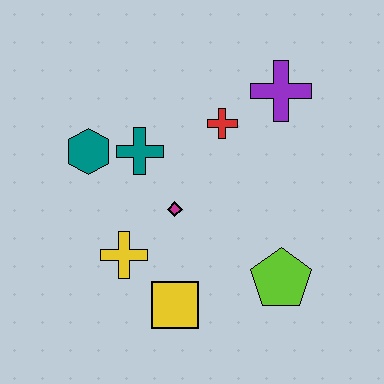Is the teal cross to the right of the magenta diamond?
No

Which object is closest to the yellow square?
The yellow cross is closest to the yellow square.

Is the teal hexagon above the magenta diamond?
Yes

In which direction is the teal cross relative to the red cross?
The teal cross is to the left of the red cross.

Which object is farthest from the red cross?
The yellow square is farthest from the red cross.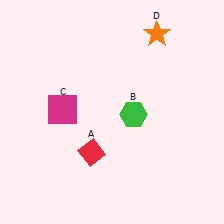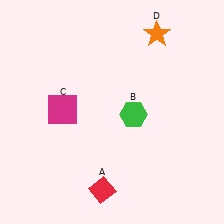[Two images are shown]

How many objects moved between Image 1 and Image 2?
1 object moved between the two images.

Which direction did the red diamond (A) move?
The red diamond (A) moved down.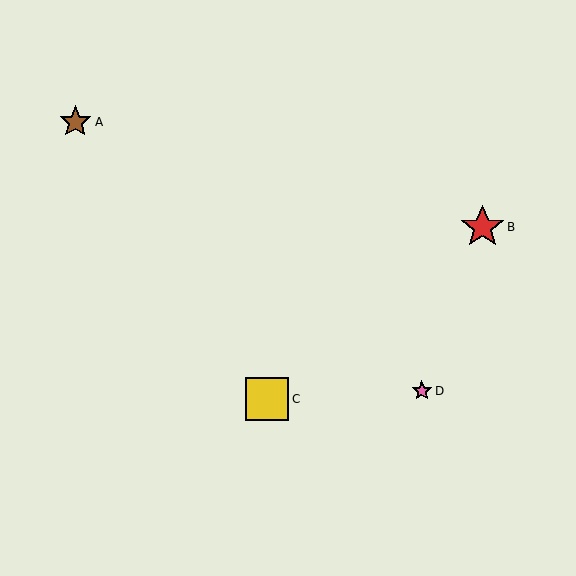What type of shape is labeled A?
Shape A is a brown star.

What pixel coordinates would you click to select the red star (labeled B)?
Click at (482, 227) to select the red star B.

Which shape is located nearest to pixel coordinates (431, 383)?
The pink star (labeled D) at (422, 391) is nearest to that location.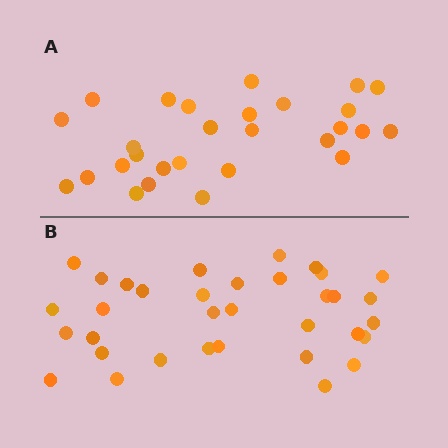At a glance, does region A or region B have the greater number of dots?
Region B (the bottom region) has more dots.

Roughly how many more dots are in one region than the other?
Region B has about 6 more dots than region A.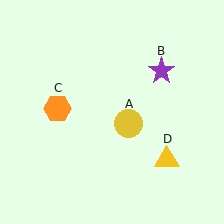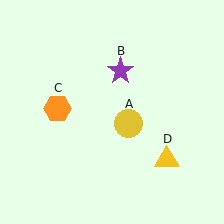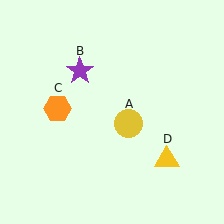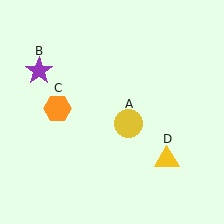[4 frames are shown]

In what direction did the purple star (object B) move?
The purple star (object B) moved left.